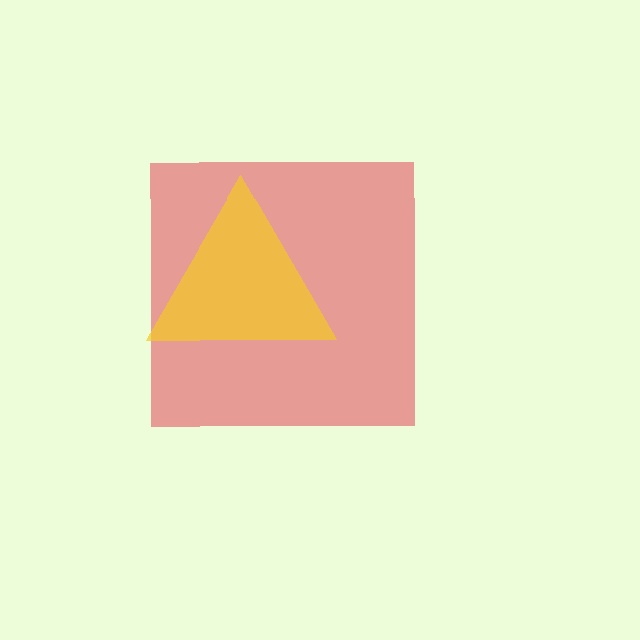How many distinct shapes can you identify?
There are 2 distinct shapes: a red square, a yellow triangle.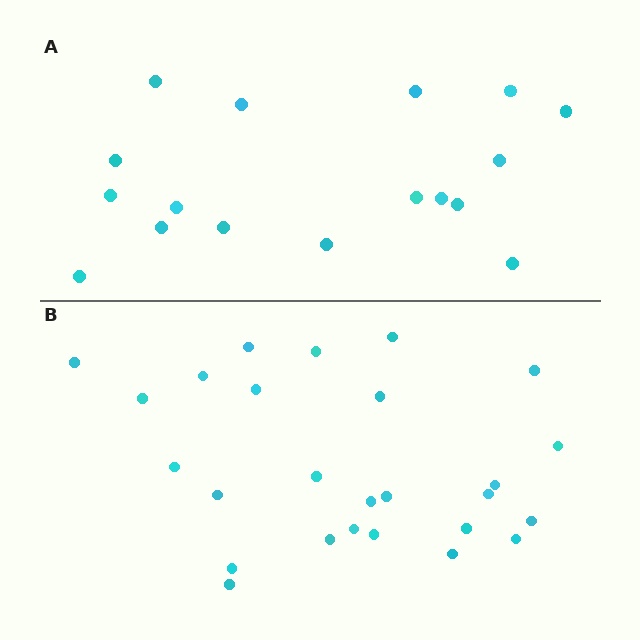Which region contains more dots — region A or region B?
Region B (the bottom region) has more dots.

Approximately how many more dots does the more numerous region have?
Region B has roughly 8 or so more dots than region A.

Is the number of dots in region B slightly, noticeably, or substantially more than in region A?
Region B has substantially more. The ratio is roughly 1.5 to 1.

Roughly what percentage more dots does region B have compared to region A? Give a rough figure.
About 55% more.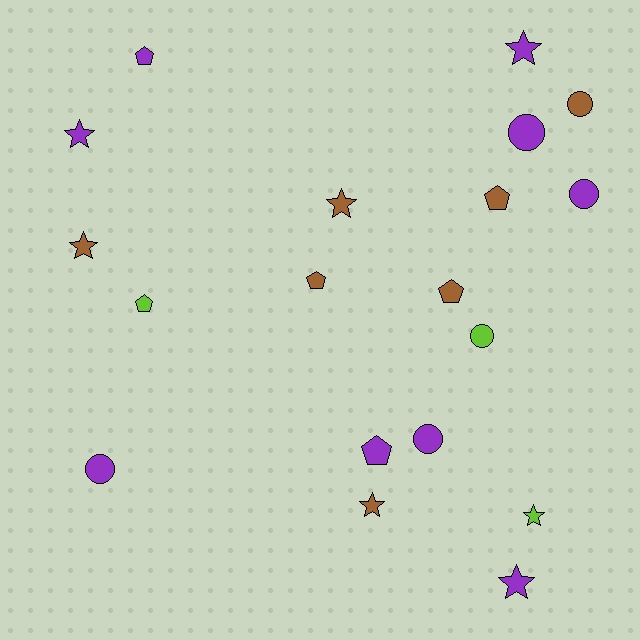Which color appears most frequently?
Purple, with 9 objects.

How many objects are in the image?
There are 19 objects.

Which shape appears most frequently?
Star, with 7 objects.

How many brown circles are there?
There is 1 brown circle.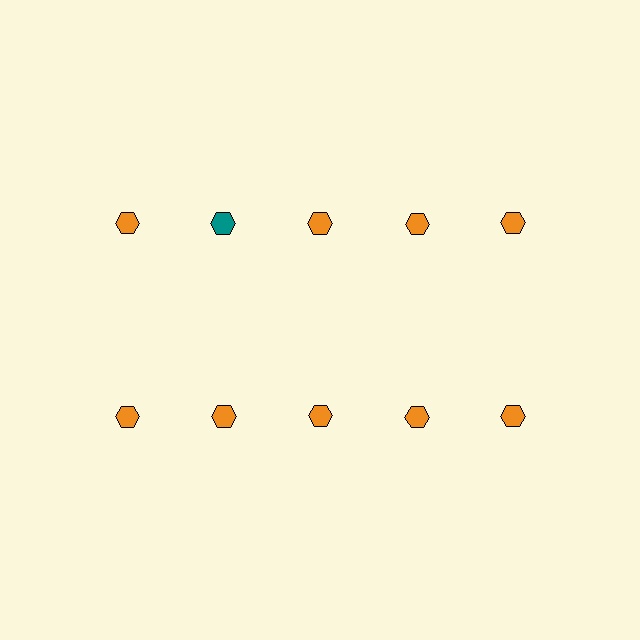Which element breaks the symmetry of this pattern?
The teal hexagon in the top row, second from left column breaks the symmetry. All other shapes are orange hexagons.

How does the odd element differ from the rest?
It has a different color: teal instead of orange.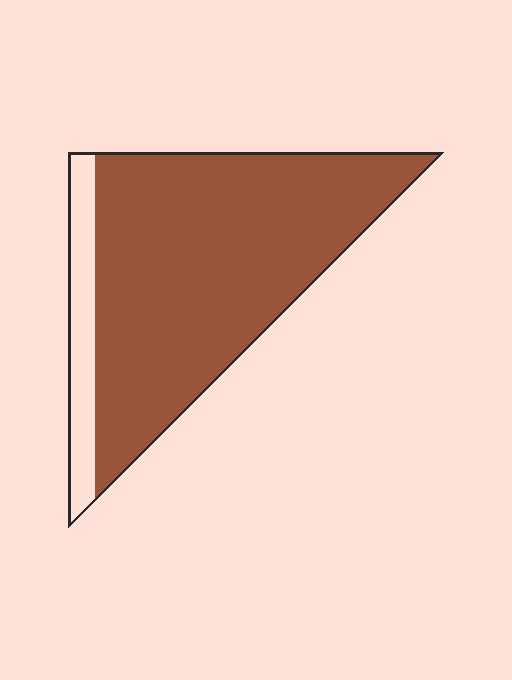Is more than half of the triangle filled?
Yes.